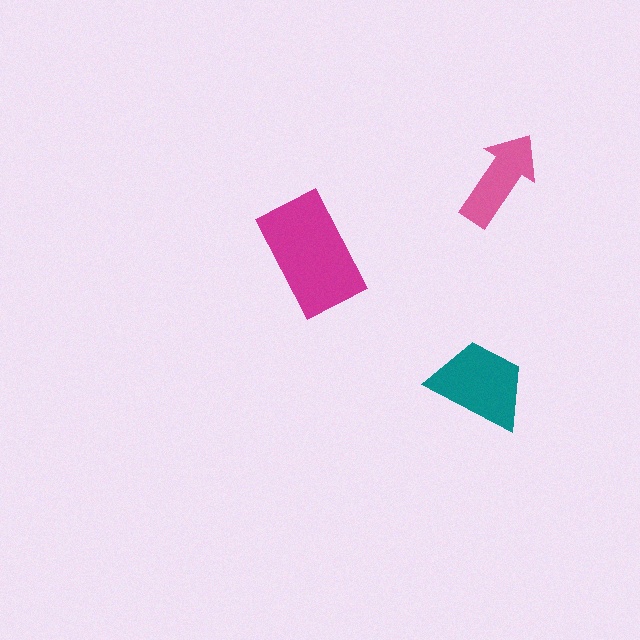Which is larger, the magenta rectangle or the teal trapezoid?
The magenta rectangle.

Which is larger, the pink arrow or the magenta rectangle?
The magenta rectangle.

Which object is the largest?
The magenta rectangle.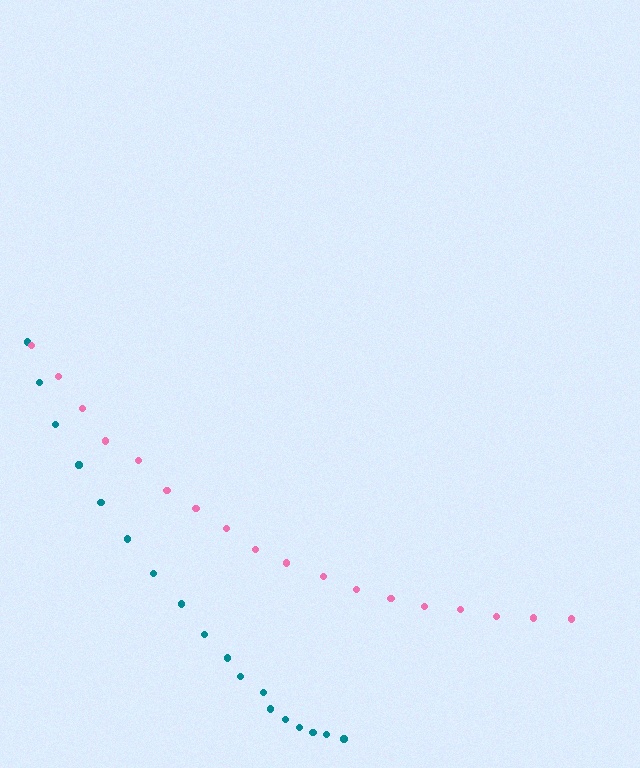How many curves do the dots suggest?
There are 2 distinct paths.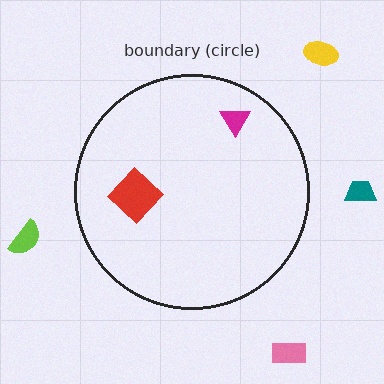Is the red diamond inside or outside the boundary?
Inside.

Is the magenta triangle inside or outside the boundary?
Inside.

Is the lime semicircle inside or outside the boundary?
Outside.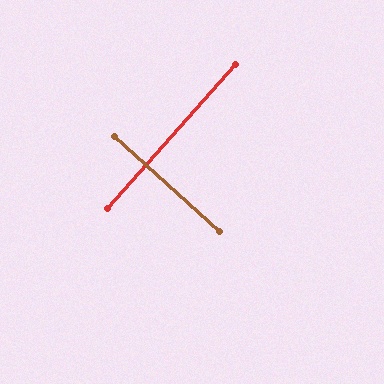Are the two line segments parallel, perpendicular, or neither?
Perpendicular — they meet at approximately 89°.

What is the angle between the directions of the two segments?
Approximately 89 degrees.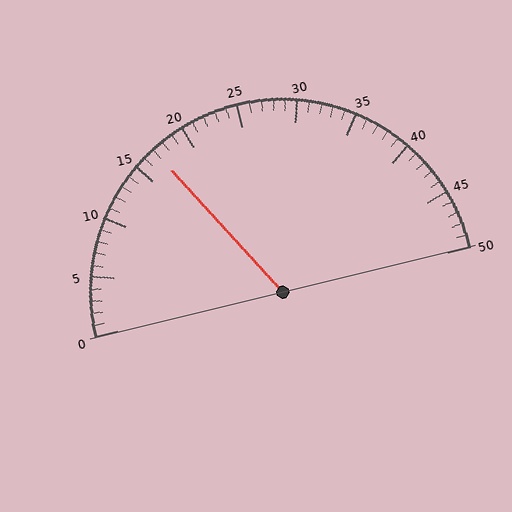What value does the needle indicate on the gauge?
The needle indicates approximately 17.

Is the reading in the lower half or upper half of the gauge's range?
The reading is in the lower half of the range (0 to 50).